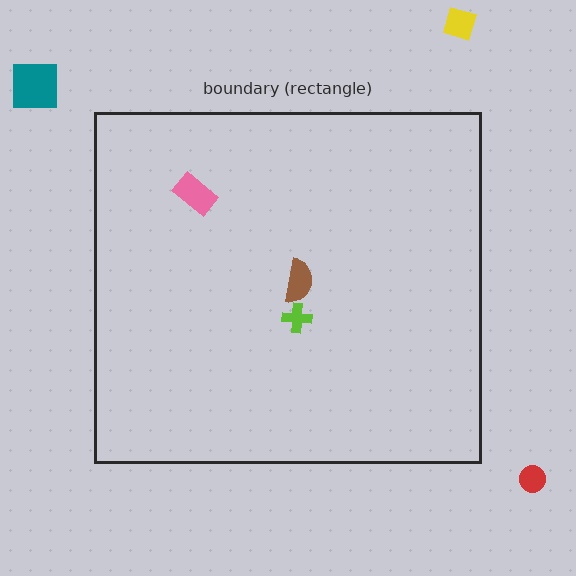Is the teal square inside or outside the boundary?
Outside.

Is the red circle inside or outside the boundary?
Outside.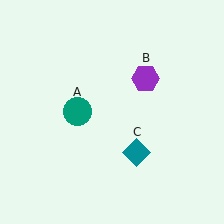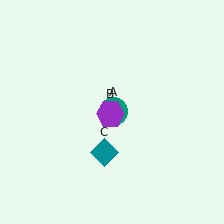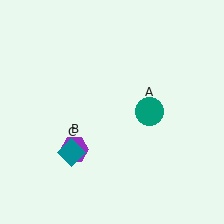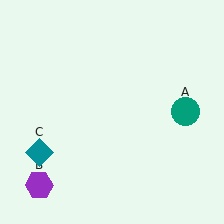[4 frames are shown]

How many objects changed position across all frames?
3 objects changed position: teal circle (object A), purple hexagon (object B), teal diamond (object C).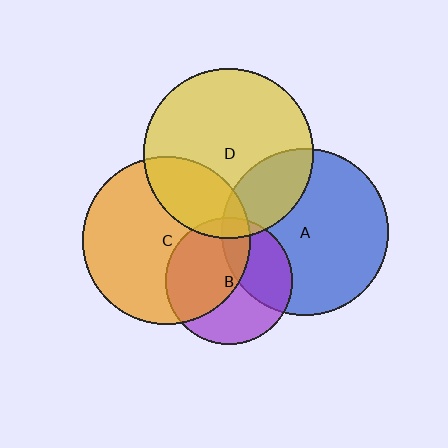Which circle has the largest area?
Circle D (yellow).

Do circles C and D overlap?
Yes.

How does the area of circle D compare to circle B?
Approximately 1.8 times.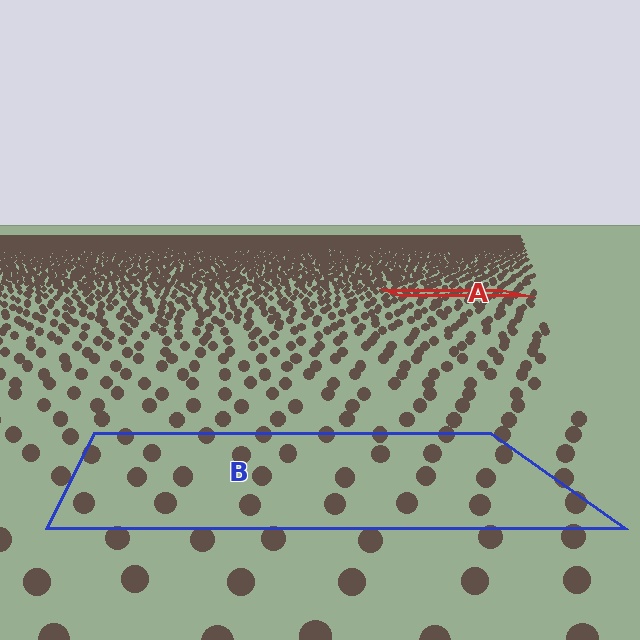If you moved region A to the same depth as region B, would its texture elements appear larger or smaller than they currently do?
They would appear larger. At a closer depth, the same texture elements are projected at a bigger on-screen size.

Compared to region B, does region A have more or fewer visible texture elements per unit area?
Region A has more texture elements per unit area — they are packed more densely because it is farther away.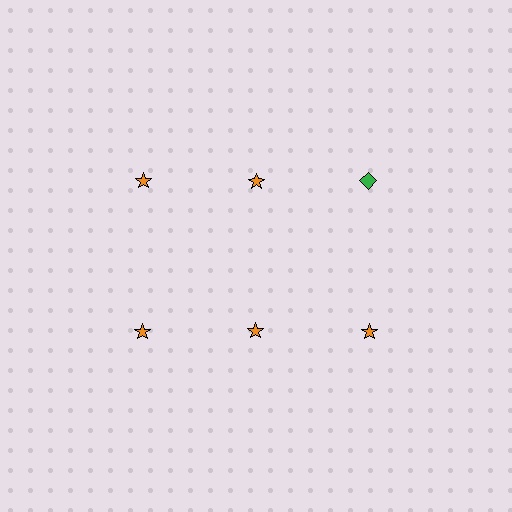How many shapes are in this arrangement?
There are 6 shapes arranged in a grid pattern.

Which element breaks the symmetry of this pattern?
The green diamond in the top row, center column breaks the symmetry. All other shapes are orange stars.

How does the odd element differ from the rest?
It differs in both color (green instead of orange) and shape (diamond instead of star).